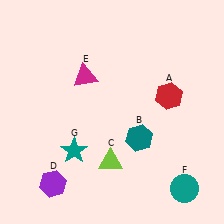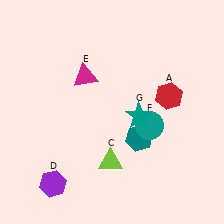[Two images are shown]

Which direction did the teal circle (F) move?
The teal circle (F) moved up.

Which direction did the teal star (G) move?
The teal star (G) moved right.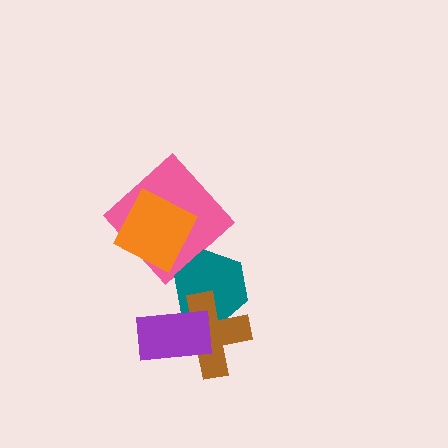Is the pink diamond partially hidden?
Yes, it is partially covered by another shape.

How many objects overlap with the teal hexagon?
2 objects overlap with the teal hexagon.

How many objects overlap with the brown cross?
2 objects overlap with the brown cross.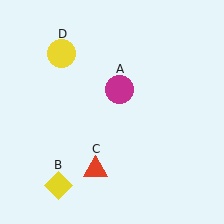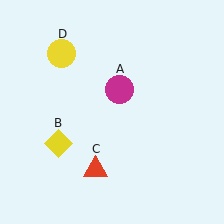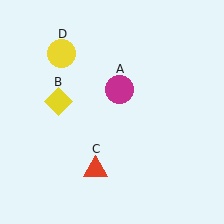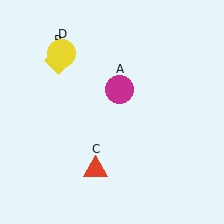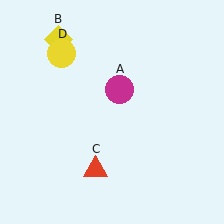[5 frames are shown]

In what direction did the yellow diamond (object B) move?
The yellow diamond (object B) moved up.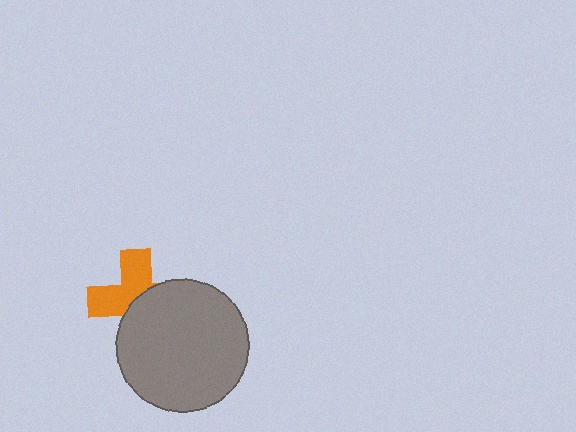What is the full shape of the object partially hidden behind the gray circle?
The partially hidden object is an orange cross.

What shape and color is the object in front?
The object in front is a gray circle.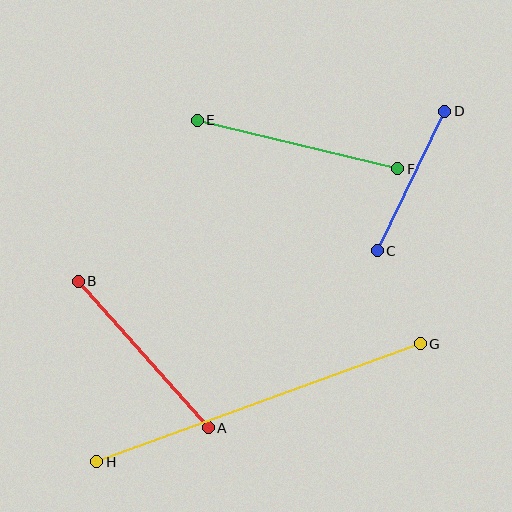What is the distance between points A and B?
The distance is approximately 196 pixels.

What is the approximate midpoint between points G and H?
The midpoint is at approximately (259, 403) pixels.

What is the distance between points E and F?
The distance is approximately 206 pixels.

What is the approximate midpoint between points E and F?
The midpoint is at approximately (298, 145) pixels.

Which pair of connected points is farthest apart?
Points G and H are farthest apart.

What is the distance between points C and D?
The distance is approximately 155 pixels.